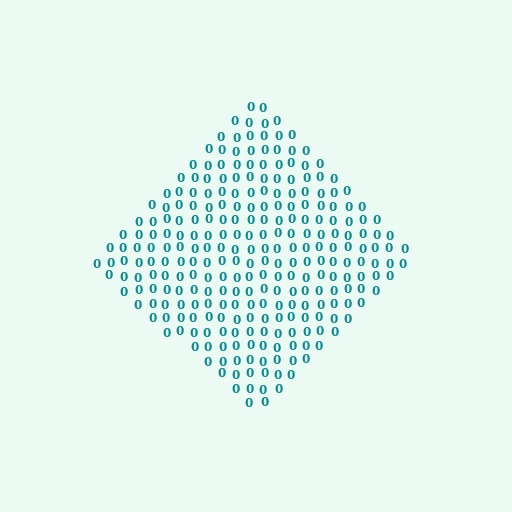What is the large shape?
The large shape is a diamond.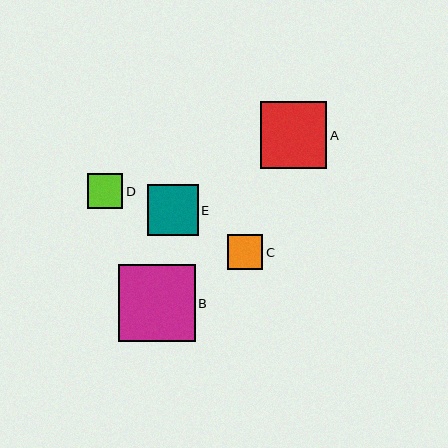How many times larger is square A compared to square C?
Square A is approximately 1.9 times the size of square C.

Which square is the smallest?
Square D is the smallest with a size of approximately 35 pixels.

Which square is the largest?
Square B is the largest with a size of approximately 77 pixels.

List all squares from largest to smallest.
From largest to smallest: B, A, E, C, D.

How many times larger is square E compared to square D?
Square E is approximately 1.4 times the size of square D.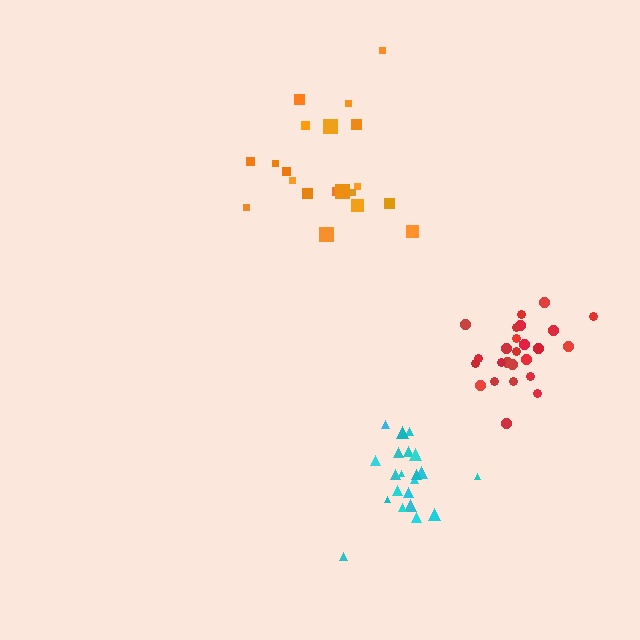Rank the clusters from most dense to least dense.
red, cyan, orange.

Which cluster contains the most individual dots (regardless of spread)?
Red (25).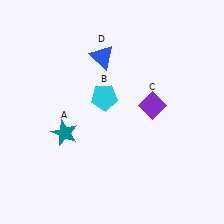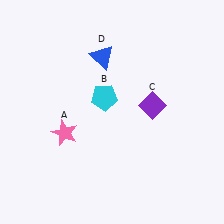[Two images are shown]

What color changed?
The star (A) changed from teal in Image 1 to pink in Image 2.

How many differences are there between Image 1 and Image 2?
There is 1 difference between the two images.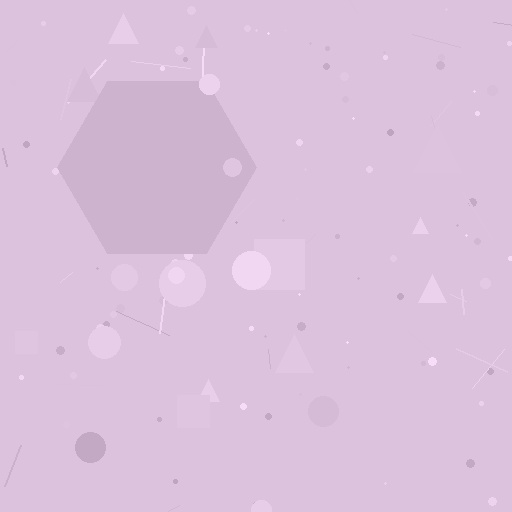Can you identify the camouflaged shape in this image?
The camouflaged shape is a hexagon.